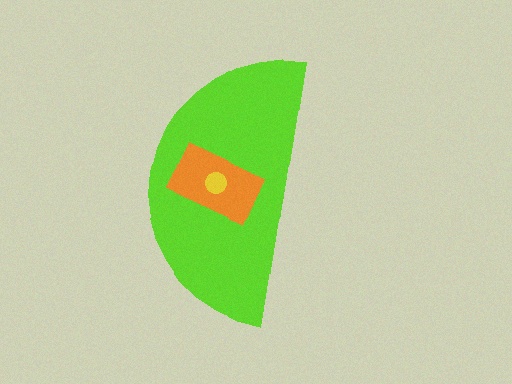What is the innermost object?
The yellow circle.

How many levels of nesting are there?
3.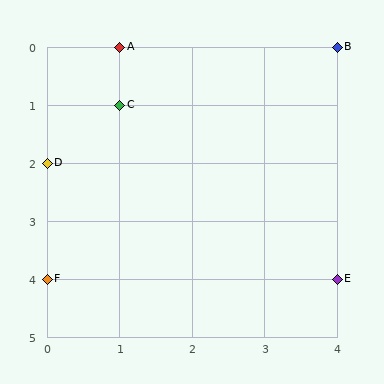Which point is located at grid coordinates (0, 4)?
Point F is at (0, 4).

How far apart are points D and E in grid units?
Points D and E are 4 columns and 2 rows apart (about 4.5 grid units diagonally).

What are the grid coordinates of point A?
Point A is at grid coordinates (1, 0).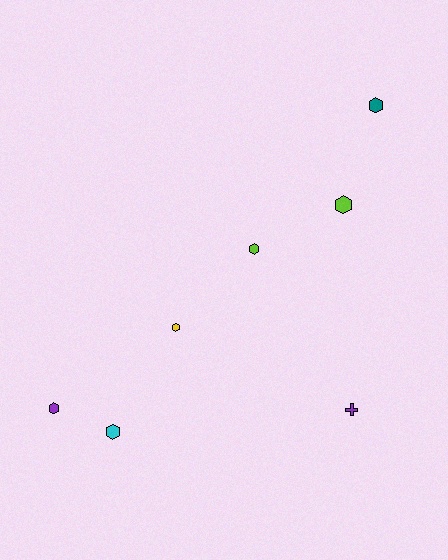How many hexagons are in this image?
There are 6 hexagons.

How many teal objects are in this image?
There is 1 teal object.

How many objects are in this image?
There are 7 objects.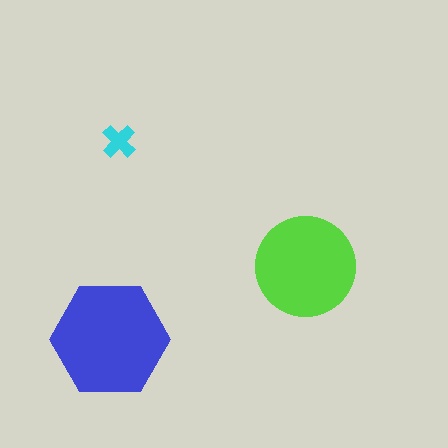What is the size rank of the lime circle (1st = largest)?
2nd.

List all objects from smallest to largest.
The cyan cross, the lime circle, the blue hexagon.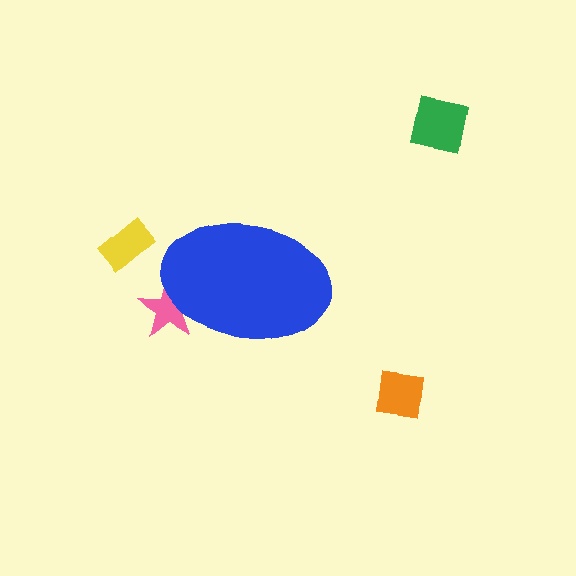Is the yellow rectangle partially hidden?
No, the yellow rectangle is fully visible.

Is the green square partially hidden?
No, the green square is fully visible.